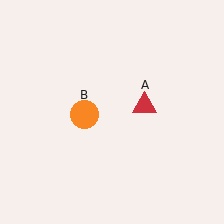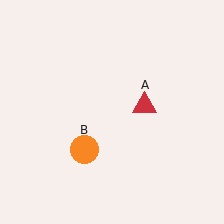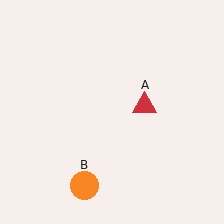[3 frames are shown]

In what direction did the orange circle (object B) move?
The orange circle (object B) moved down.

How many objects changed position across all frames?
1 object changed position: orange circle (object B).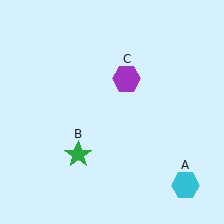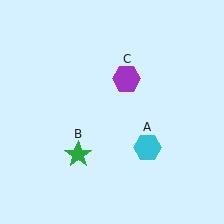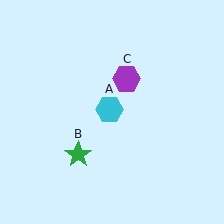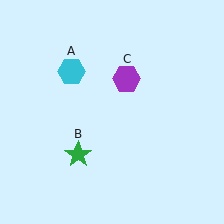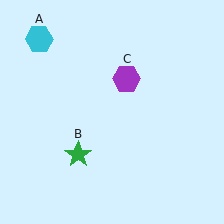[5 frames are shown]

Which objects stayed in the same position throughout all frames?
Green star (object B) and purple hexagon (object C) remained stationary.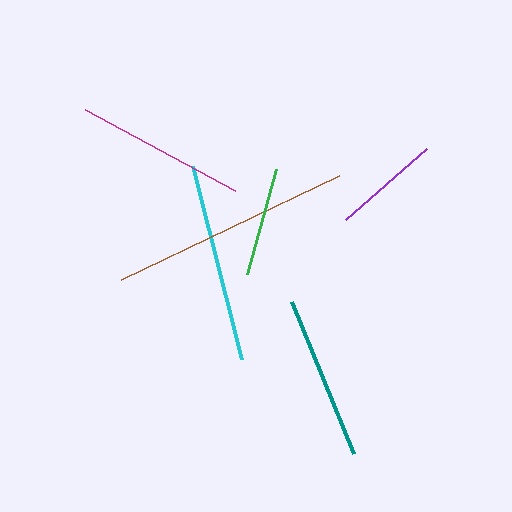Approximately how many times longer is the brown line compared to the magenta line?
The brown line is approximately 1.4 times the length of the magenta line.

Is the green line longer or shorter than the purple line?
The green line is longer than the purple line.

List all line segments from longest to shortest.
From longest to shortest: brown, cyan, magenta, teal, green, purple.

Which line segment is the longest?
The brown line is the longest at approximately 241 pixels.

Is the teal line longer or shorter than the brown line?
The brown line is longer than the teal line.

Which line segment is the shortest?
The purple line is the shortest at approximately 107 pixels.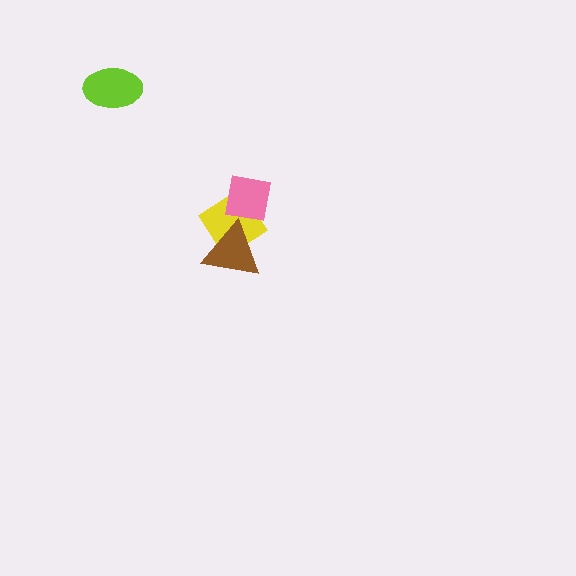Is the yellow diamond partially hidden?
Yes, it is partially covered by another shape.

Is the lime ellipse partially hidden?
No, no other shape covers it.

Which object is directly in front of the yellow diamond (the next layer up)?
The brown triangle is directly in front of the yellow diamond.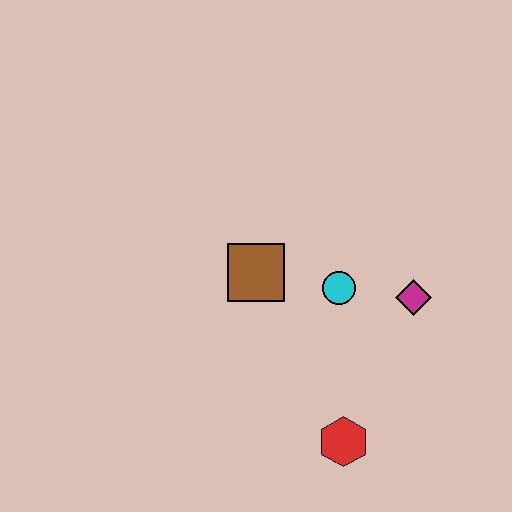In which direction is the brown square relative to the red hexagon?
The brown square is above the red hexagon.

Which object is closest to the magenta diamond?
The cyan circle is closest to the magenta diamond.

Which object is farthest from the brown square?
The red hexagon is farthest from the brown square.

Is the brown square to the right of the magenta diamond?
No